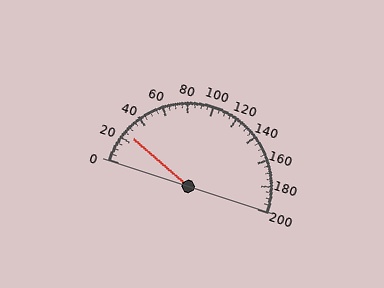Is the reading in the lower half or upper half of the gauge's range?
The reading is in the lower half of the range (0 to 200).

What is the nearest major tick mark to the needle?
The nearest major tick mark is 20.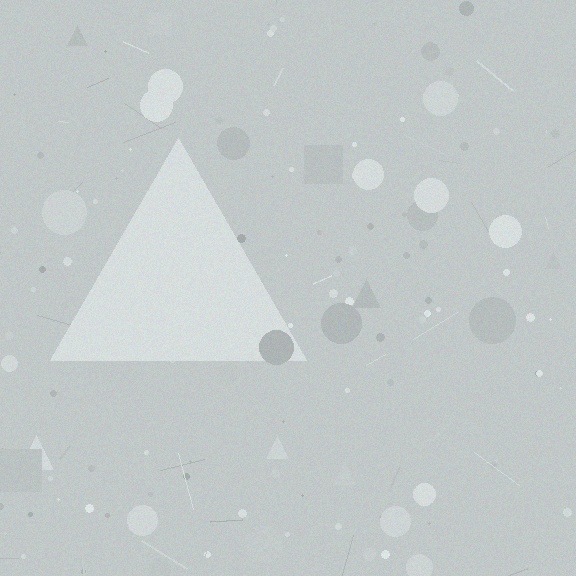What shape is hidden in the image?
A triangle is hidden in the image.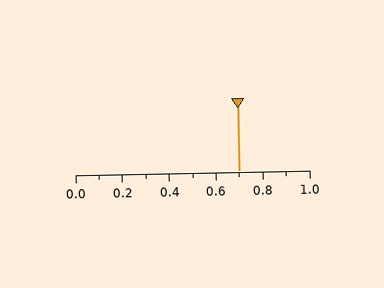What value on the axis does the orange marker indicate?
The marker indicates approximately 0.7.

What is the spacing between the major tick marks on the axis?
The major ticks are spaced 0.2 apart.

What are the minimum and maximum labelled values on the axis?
The axis runs from 0.0 to 1.0.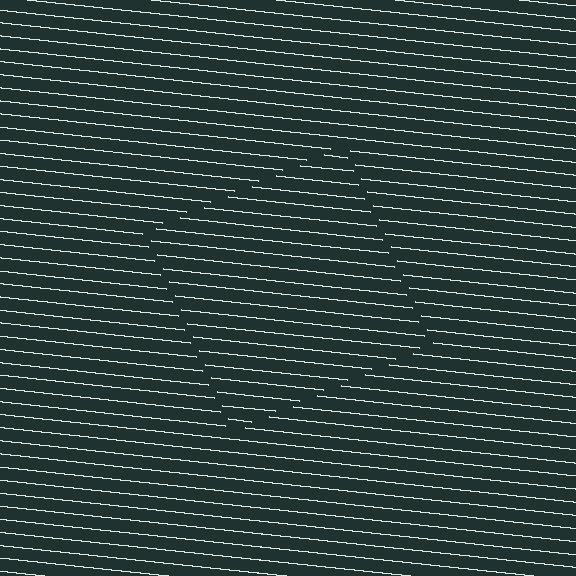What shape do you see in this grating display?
An illusory square. The interior of the shape contains the same grating, shifted by half a period — the contour is defined by the phase discontinuity where line-ends from the inner and outer gratings abut.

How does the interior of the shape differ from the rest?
The interior of the shape contains the same grating, shifted by half a period — the contour is defined by the phase discontinuity where line-ends from the inner and outer gratings abut.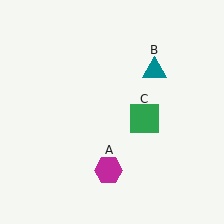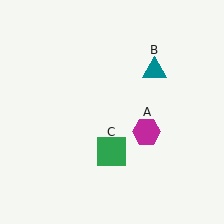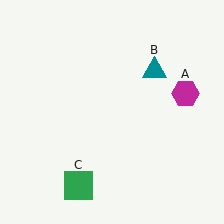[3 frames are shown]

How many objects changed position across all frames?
2 objects changed position: magenta hexagon (object A), green square (object C).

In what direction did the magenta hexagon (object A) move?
The magenta hexagon (object A) moved up and to the right.